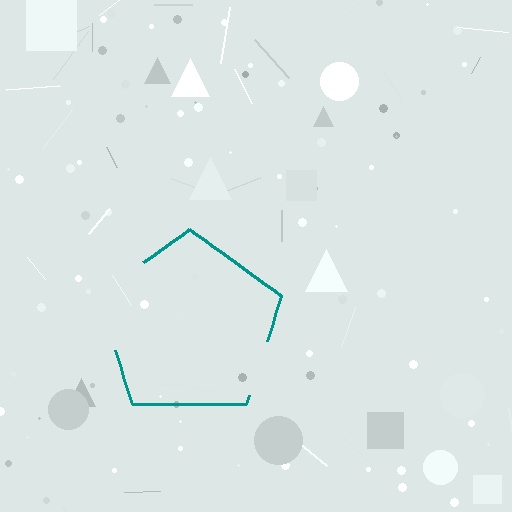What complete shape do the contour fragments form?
The contour fragments form a pentagon.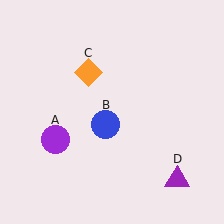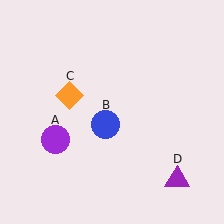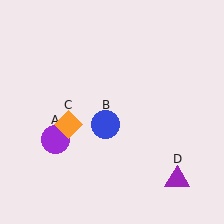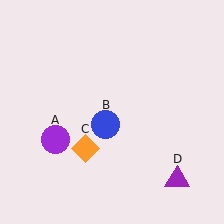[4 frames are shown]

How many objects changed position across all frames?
1 object changed position: orange diamond (object C).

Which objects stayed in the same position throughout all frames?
Purple circle (object A) and blue circle (object B) and purple triangle (object D) remained stationary.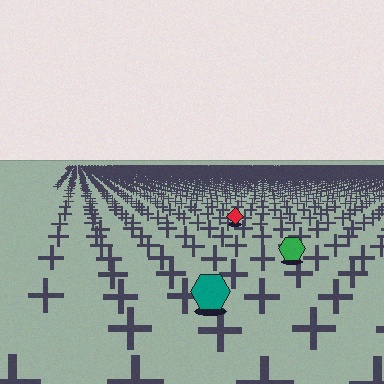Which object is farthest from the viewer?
The red diamond is farthest from the viewer. It appears smaller and the ground texture around it is denser.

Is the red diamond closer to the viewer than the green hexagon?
No. The green hexagon is closer — you can tell from the texture gradient: the ground texture is coarser near it.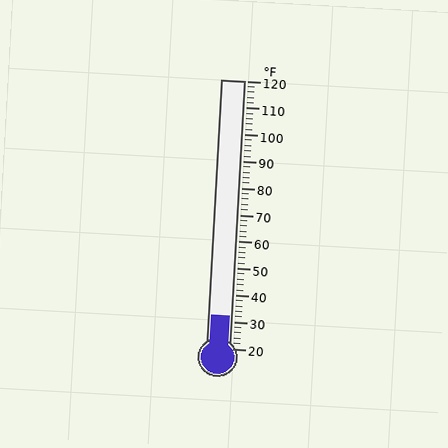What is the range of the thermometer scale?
The thermometer scale ranges from 20°F to 120°F.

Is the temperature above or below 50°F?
The temperature is below 50°F.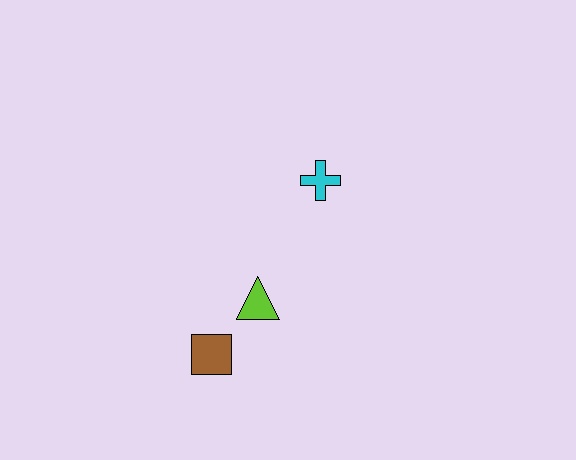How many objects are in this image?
There are 3 objects.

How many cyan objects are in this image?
There is 1 cyan object.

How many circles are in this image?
There are no circles.